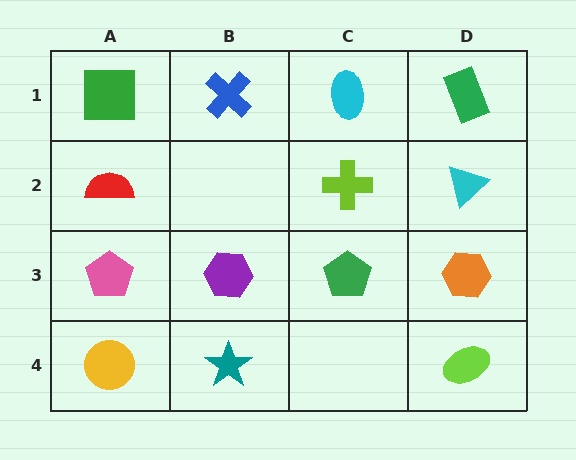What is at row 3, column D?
An orange hexagon.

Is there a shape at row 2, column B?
No, that cell is empty.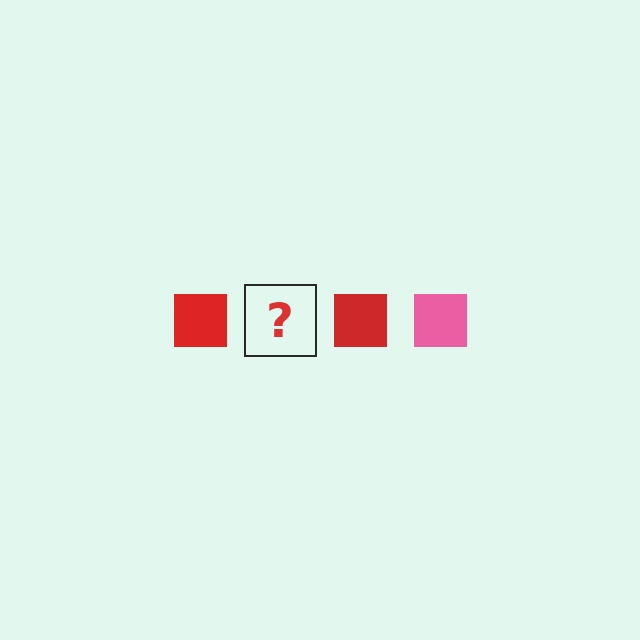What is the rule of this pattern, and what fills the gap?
The rule is that the pattern cycles through red, pink squares. The gap should be filled with a pink square.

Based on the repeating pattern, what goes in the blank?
The blank should be a pink square.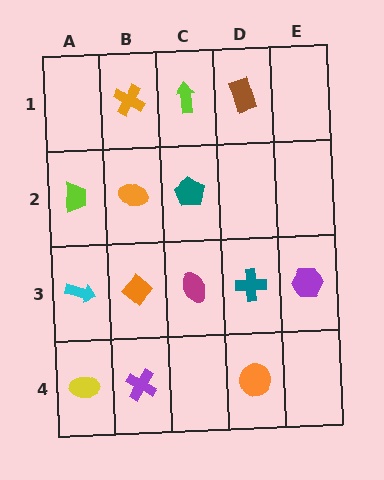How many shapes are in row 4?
3 shapes.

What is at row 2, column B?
An orange ellipse.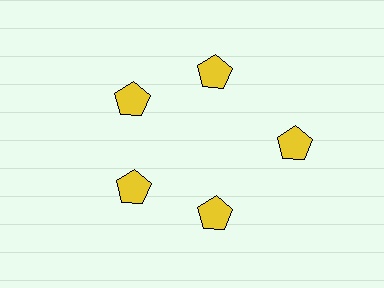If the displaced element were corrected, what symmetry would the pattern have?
It would have 5-fold rotational symmetry — the pattern would map onto itself every 72 degrees.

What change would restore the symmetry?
The symmetry would be restored by moving it inward, back onto the ring so that all 5 pentagons sit at equal angles and equal distance from the center.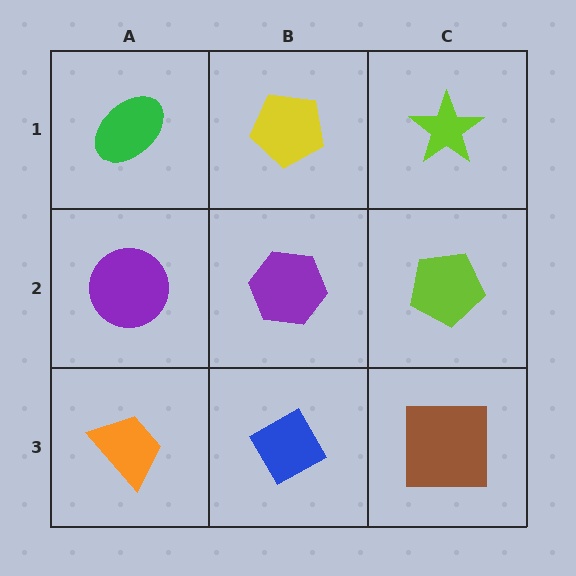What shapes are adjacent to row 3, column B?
A purple hexagon (row 2, column B), an orange trapezoid (row 3, column A), a brown square (row 3, column C).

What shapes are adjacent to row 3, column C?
A lime pentagon (row 2, column C), a blue diamond (row 3, column B).